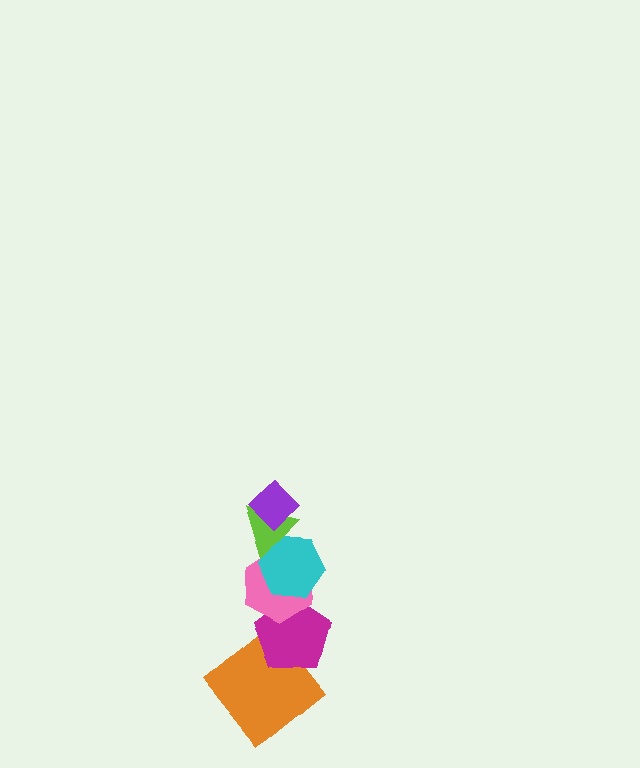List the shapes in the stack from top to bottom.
From top to bottom: the purple diamond, the lime triangle, the cyan hexagon, the pink hexagon, the magenta pentagon, the orange diamond.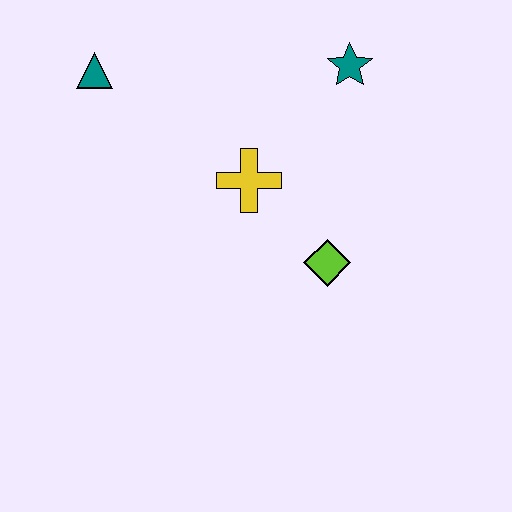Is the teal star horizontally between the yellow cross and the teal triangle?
No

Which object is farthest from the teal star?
The teal triangle is farthest from the teal star.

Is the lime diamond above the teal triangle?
No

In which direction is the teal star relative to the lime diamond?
The teal star is above the lime diamond.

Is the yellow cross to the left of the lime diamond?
Yes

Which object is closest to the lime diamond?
The yellow cross is closest to the lime diamond.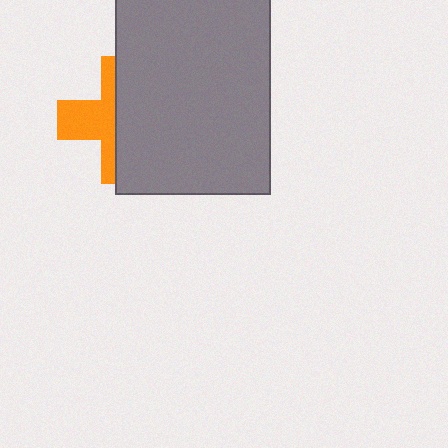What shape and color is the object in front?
The object in front is a gray rectangle.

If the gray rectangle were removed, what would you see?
You would see the complete orange cross.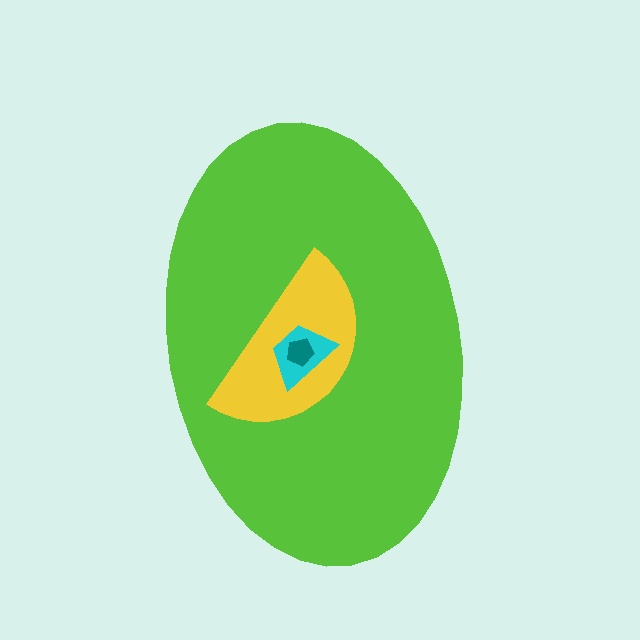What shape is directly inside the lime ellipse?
The yellow semicircle.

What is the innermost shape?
The teal pentagon.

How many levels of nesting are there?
4.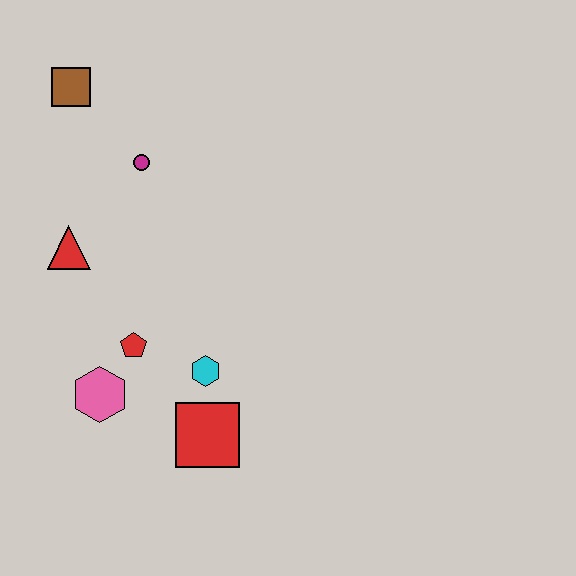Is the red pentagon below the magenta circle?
Yes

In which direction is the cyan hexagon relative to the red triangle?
The cyan hexagon is to the right of the red triangle.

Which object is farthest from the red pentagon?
The brown square is farthest from the red pentagon.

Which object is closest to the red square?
The cyan hexagon is closest to the red square.